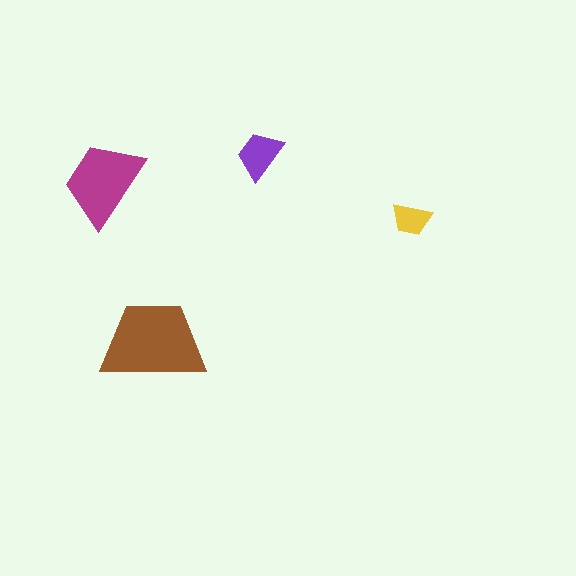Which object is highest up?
The purple trapezoid is topmost.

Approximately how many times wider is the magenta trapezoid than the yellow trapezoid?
About 2 times wider.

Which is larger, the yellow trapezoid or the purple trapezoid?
The purple one.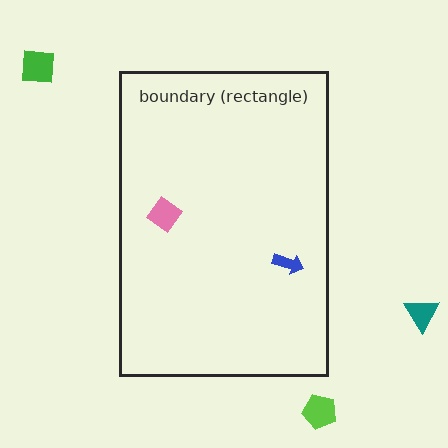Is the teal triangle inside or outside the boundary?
Outside.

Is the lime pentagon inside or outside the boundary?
Outside.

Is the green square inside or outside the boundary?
Outside.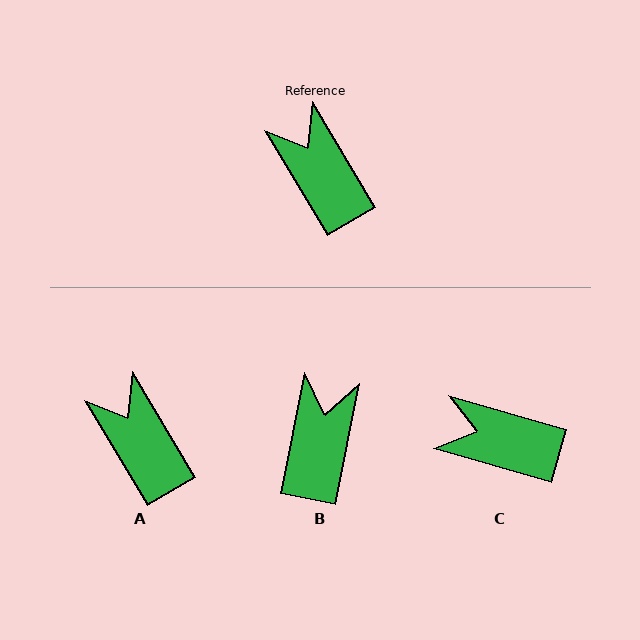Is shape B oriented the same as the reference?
No, it is off by about 42 degrees.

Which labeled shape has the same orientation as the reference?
A.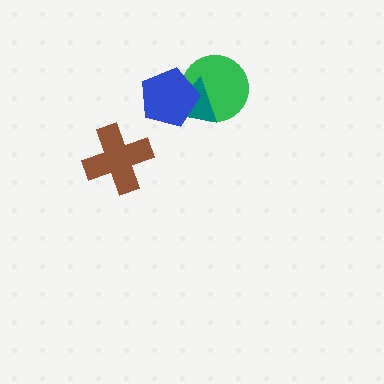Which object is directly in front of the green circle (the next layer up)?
The teal triangle is directly in front of the green circle.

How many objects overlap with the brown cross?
0 objects overlap with the brown cross.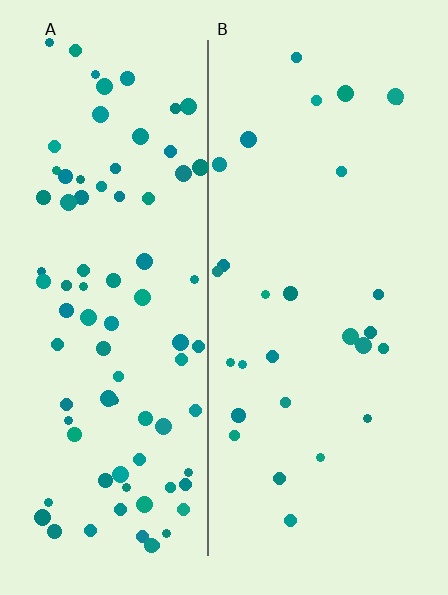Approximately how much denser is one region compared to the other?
Approximately 2.9× — region A over region B.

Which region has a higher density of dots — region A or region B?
A (the left).